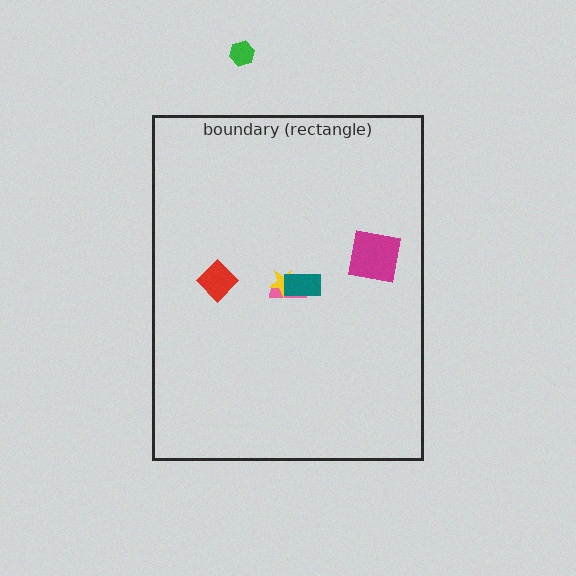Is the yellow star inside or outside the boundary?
Inside.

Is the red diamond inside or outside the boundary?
Inside.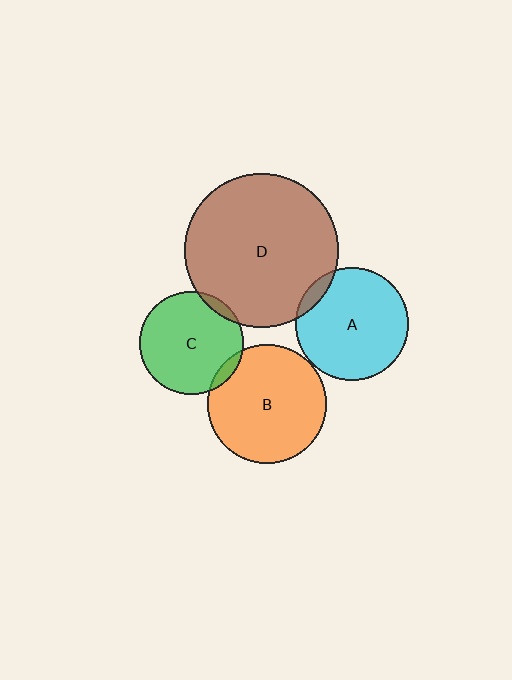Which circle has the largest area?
Circle D (brown).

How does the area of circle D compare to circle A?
Approximately 1.8 times.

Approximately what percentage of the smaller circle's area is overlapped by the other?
Approximately 5%.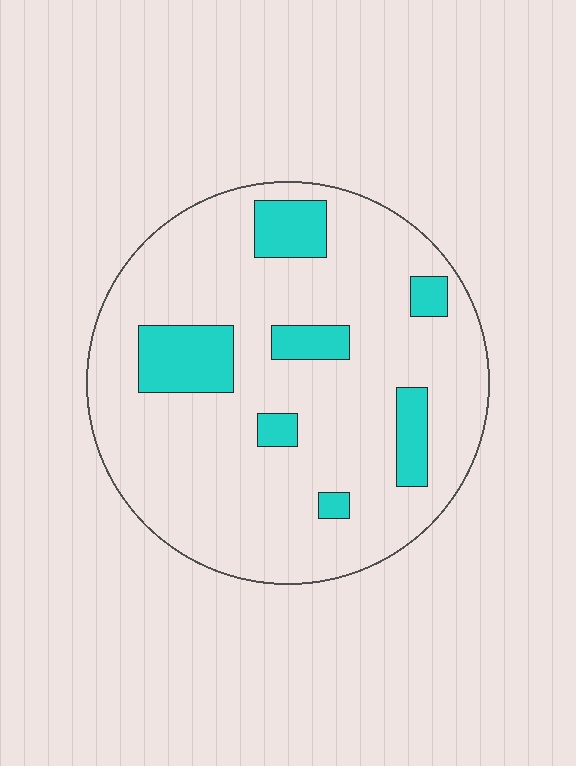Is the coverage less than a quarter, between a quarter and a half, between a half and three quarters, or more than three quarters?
Less than a quarter.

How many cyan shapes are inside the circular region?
7.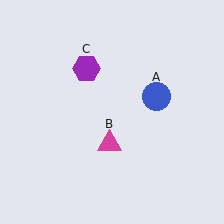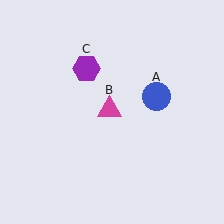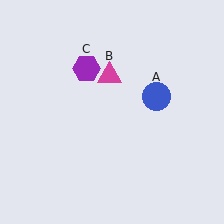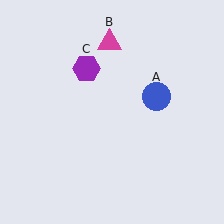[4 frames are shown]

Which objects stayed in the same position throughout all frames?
Blue circle (object A) and purple hexagon (object C) remained stationary.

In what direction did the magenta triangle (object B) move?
The magenta triangle (object B) moved up.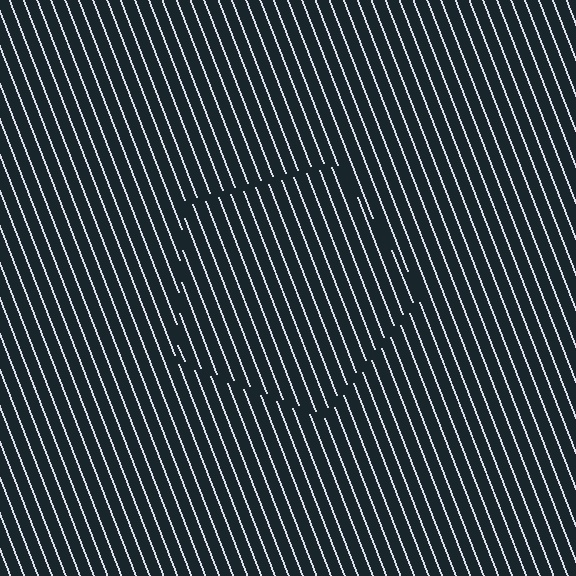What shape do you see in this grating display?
An illusory pentagon. The interior of the shape contains the same grating, shifted by half a period — the contour is defined by the phase discontinuity where line-ends from the inner and outer gratings abut.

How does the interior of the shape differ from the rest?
The interior of the shape contains the same grating, shifted by half a period — the contour is defined by the phase discontinuity where line-ends from the inner and outer gratings abut.